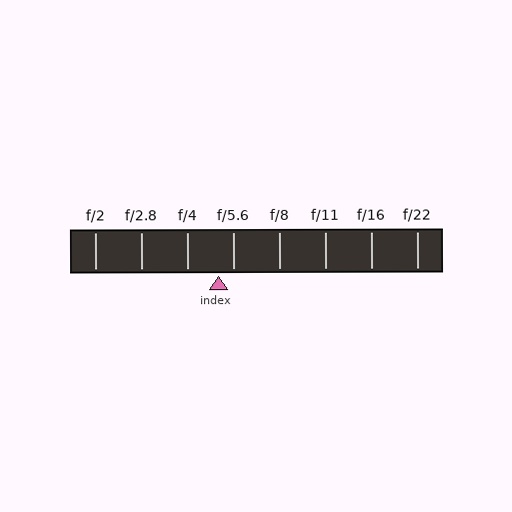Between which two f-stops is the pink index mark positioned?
The index mark is between f/4 and f/5.6.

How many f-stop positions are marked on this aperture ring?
There are 8 f-stop positions marked.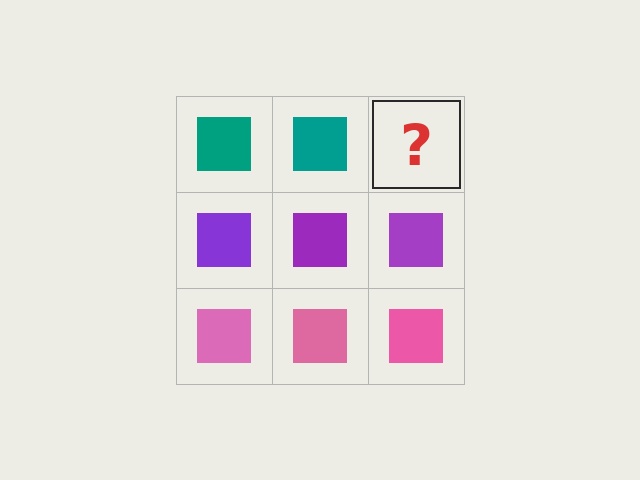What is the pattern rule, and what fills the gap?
The rule is that each row has a consistent color. The gap should be filled with a teal square.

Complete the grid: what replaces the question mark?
The question mark should be replaced with a teal square.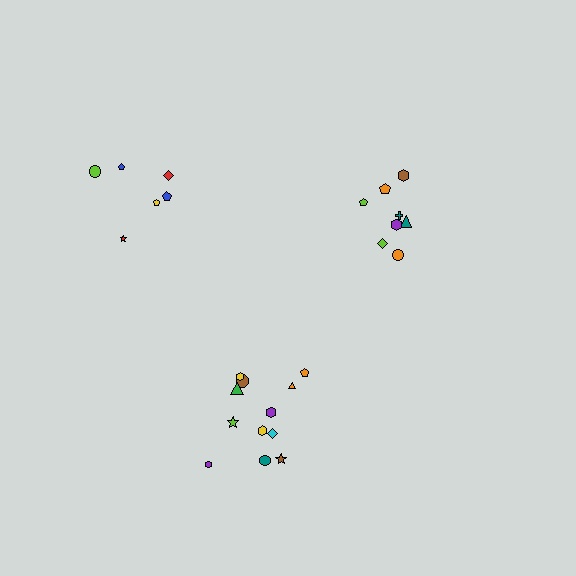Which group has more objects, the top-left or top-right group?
The top-right group.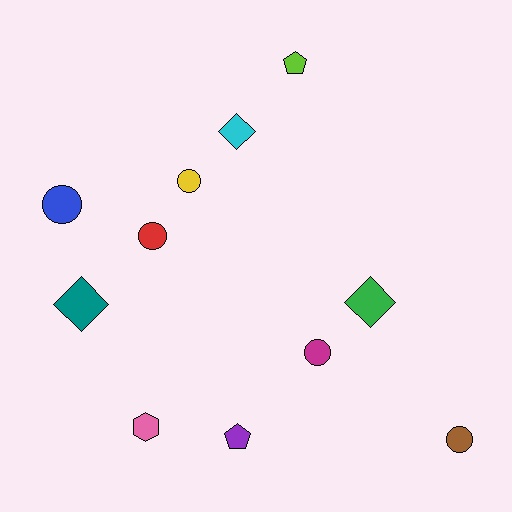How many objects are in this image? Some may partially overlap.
There are 11 objects.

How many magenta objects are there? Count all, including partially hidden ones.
There is 1 magenta object.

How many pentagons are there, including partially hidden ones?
There are 2 pentagons.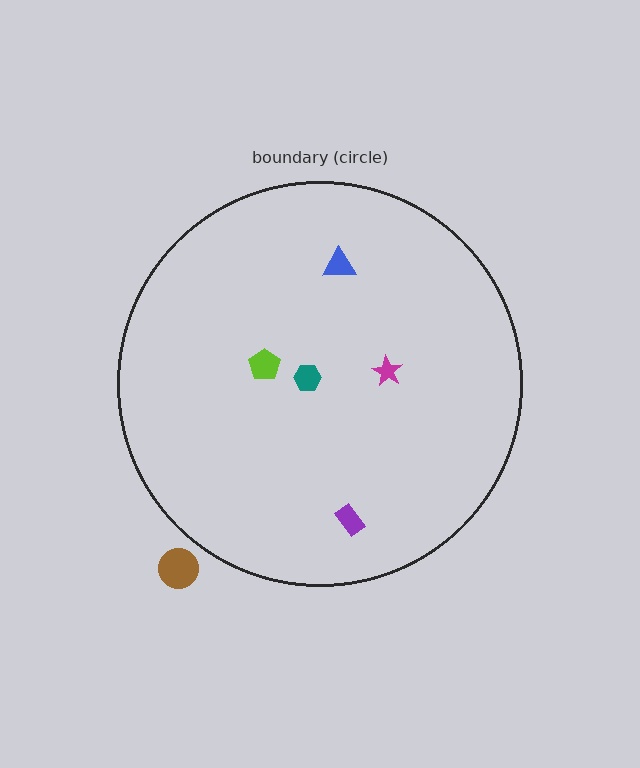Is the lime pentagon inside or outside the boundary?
Inside.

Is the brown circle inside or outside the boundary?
Outside.